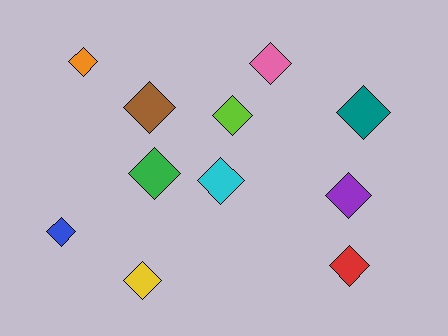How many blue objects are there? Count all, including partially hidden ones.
There is 1 blue object.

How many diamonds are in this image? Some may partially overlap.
There are 11 diamonds.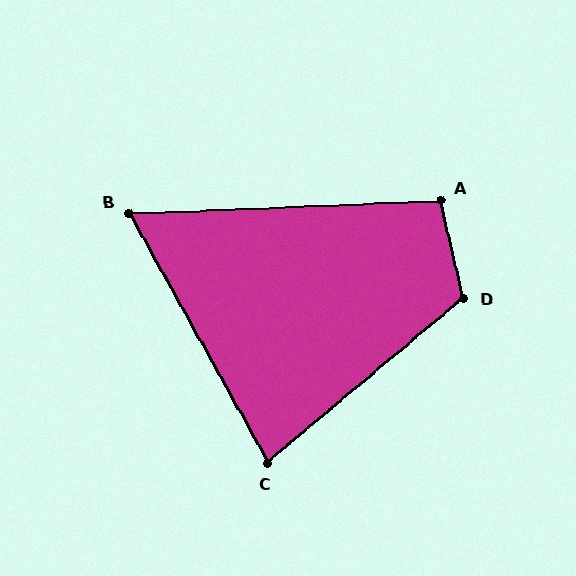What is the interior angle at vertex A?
Approximately 101 degrees (obtuse).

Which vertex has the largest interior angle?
D, at approximately 117 degrees.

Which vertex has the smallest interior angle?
B, at approximately 63 degrees.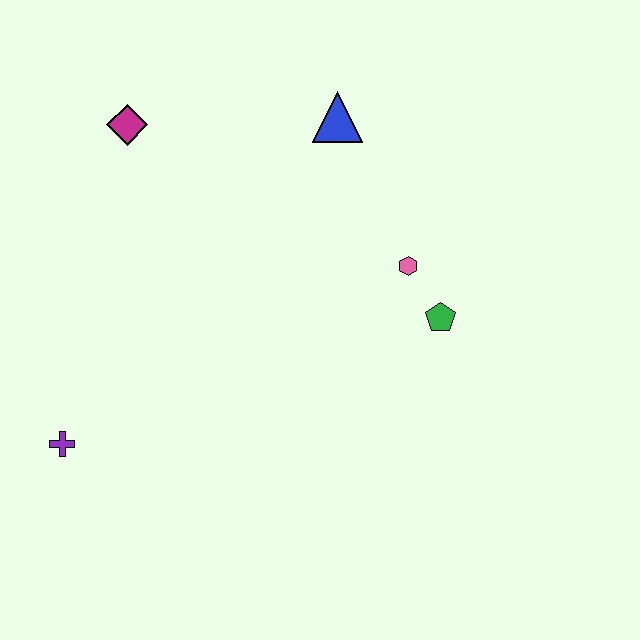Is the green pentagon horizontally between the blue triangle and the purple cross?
No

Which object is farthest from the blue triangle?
The purple cross is farthest from the blue triangle.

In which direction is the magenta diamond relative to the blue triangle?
The magenta diamond is to the left of the blue triangle.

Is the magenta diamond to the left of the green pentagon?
Yes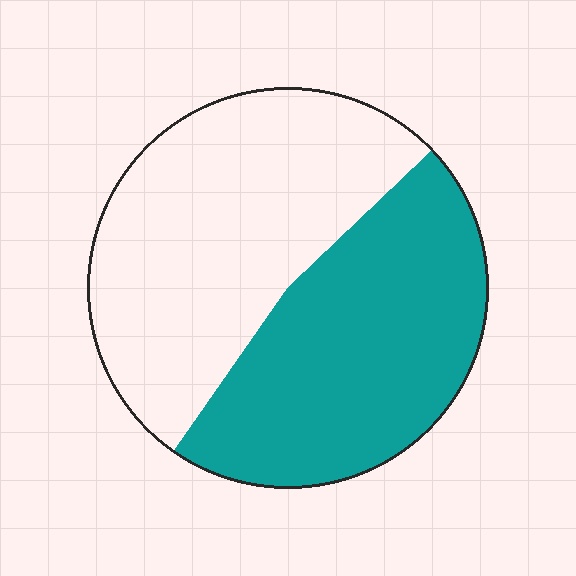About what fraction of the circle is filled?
About one half (1/2).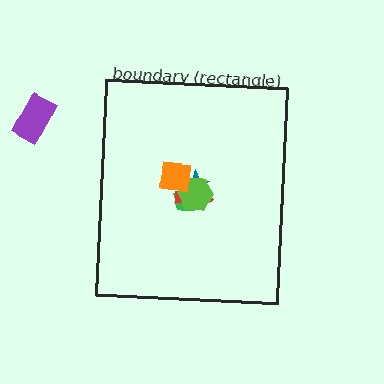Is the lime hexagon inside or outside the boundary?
Inside.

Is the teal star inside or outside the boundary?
Inside.